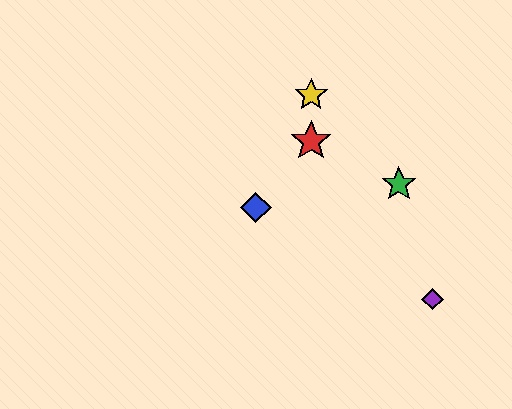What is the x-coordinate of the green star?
The green star is at x≈399.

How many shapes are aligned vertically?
2 shapes (the red star, the yellow star) are aligned vertically.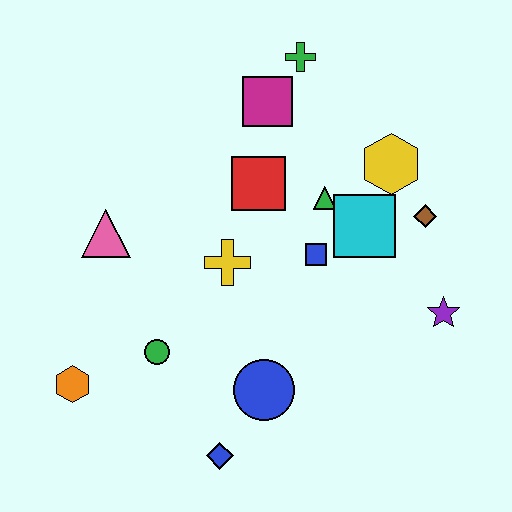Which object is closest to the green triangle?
The cyan square is closest to the green triangle.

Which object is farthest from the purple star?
The orange hexagon is farthest from the purple star.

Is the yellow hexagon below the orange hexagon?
No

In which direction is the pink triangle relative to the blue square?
The pink triangle is to the left of the blue square.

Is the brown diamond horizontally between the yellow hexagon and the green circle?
No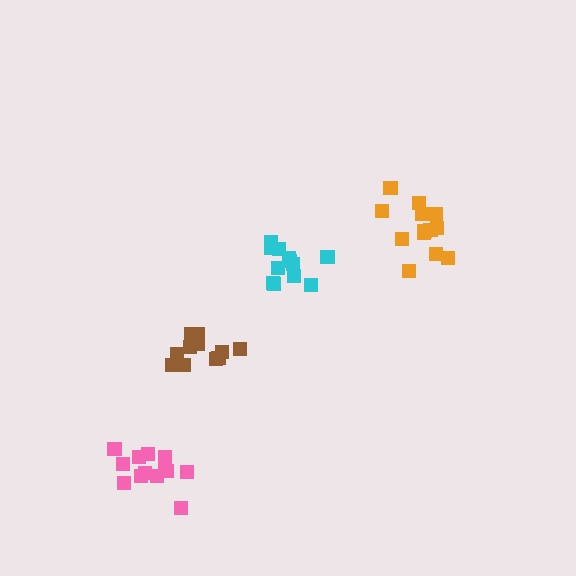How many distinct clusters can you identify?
There are 4 distinct clusters.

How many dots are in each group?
Group 1: 12 dots, Group 2: 13 dots, Group 3: 13 dots, Group 4: 11 dots (49 total).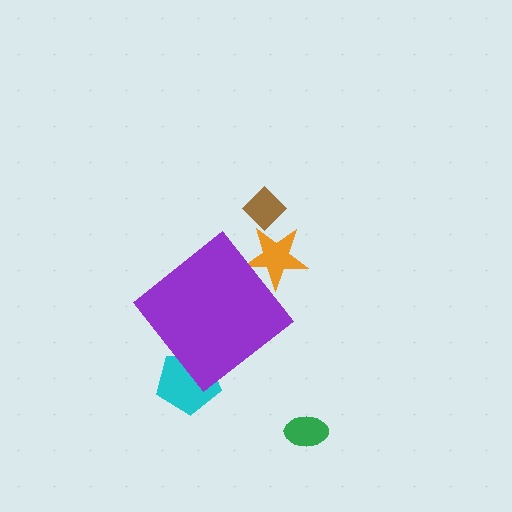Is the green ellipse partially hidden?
No, the green ellipse is fully visible.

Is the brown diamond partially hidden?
No, the brown diamond is fully visible.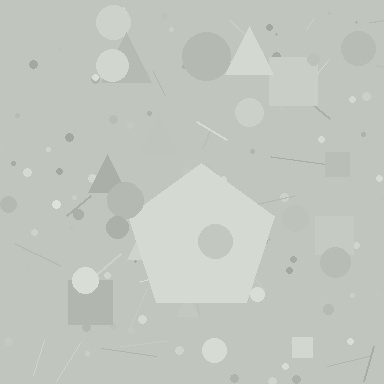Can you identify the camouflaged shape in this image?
The camouflaged shape is a pentagon.